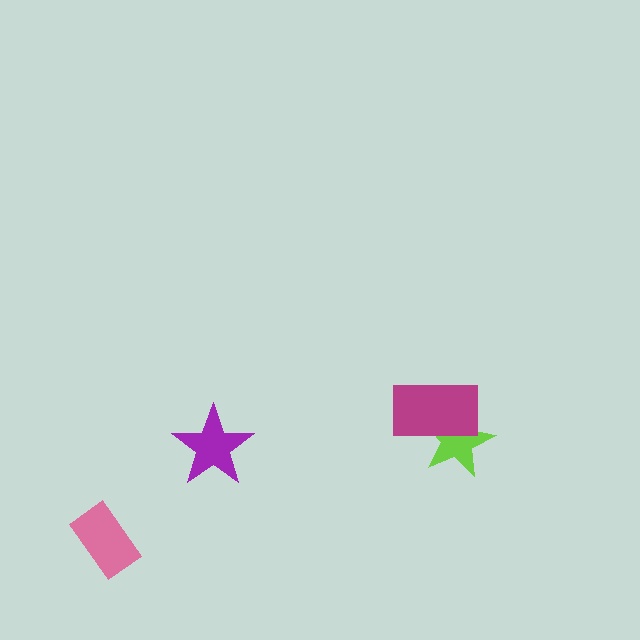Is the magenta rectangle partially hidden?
No, no other shape covers it.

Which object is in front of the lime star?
The magenta rectangle is in front of the lime star.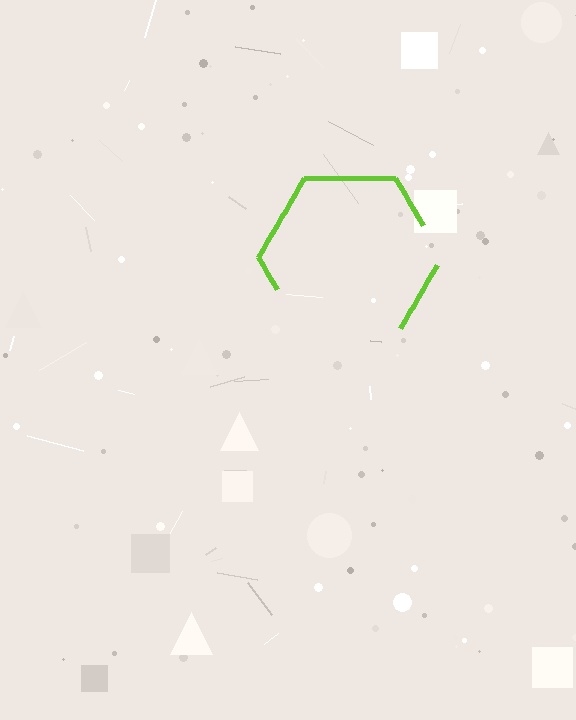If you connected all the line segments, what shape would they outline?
They would outline a hexagon.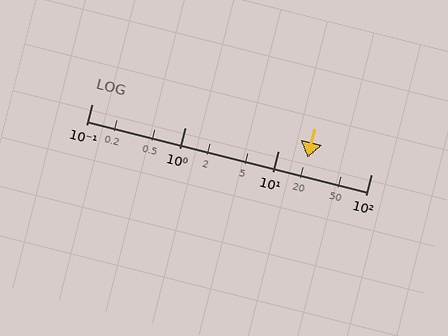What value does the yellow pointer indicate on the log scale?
The pointer indicates approximately 21.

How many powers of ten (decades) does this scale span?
The scale spans 3 decades, from 0.1 to 100.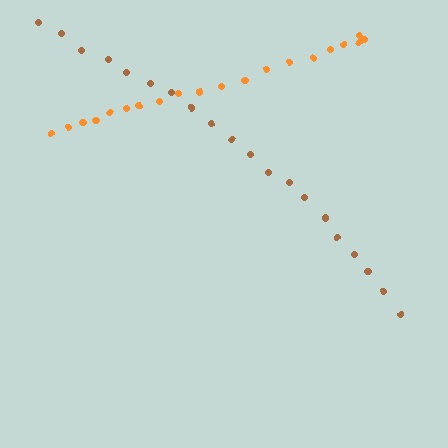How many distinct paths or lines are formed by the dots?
There are 2 distinct paths.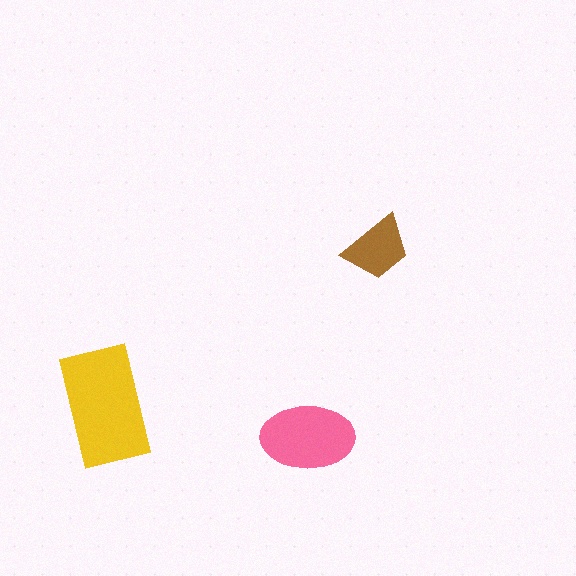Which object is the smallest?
The brown trapezoid.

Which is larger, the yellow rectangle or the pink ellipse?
The yellow rectangle.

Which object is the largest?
The yellow rectangle.